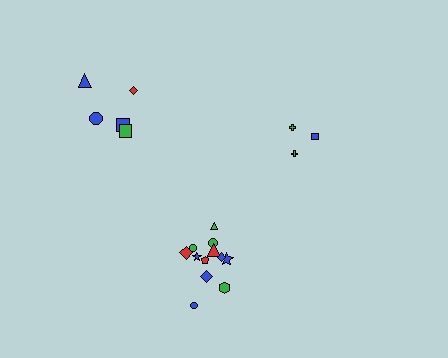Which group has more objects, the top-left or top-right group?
The top-left group.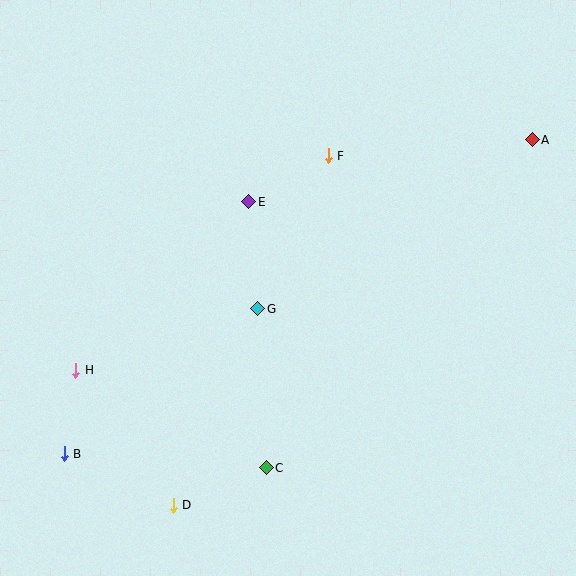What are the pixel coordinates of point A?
Point A is at (532, 140).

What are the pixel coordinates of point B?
Point B is at (64, 454).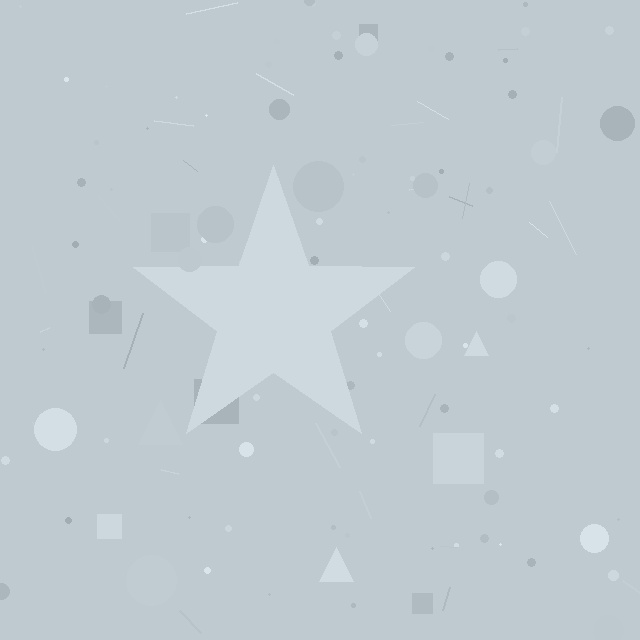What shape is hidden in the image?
A star is hidden in the image.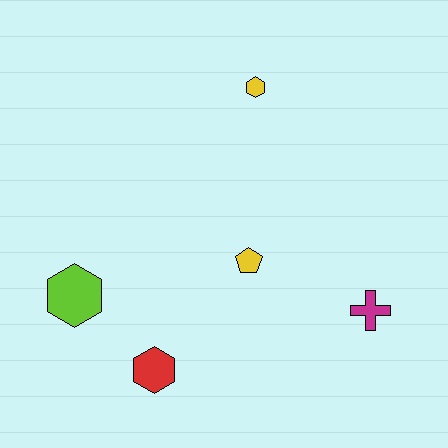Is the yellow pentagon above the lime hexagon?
Yes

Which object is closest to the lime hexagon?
The red hexagon is closest to the lime hexagon.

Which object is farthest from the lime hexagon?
The magenta cross is farthest from the lime hexagon.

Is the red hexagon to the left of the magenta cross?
Yes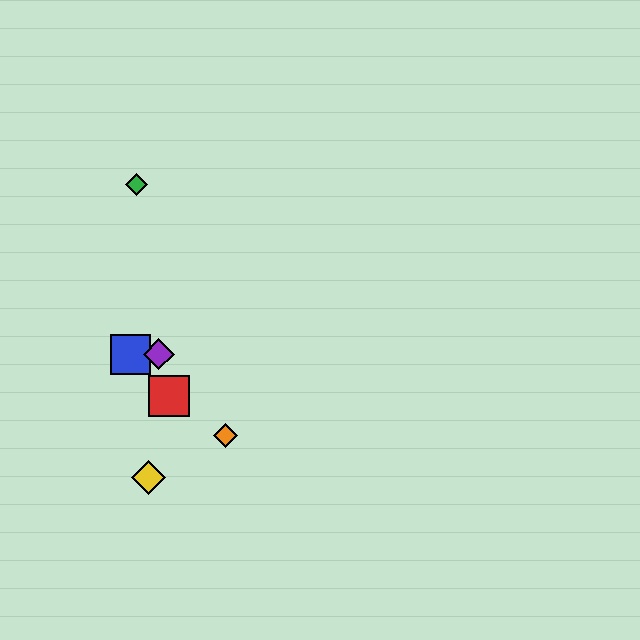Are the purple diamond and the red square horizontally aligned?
No, the purple diamond is at y≈354 and the red square is at y≈396.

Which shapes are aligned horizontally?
The blue square, the purple diamond are aligned horizontally.